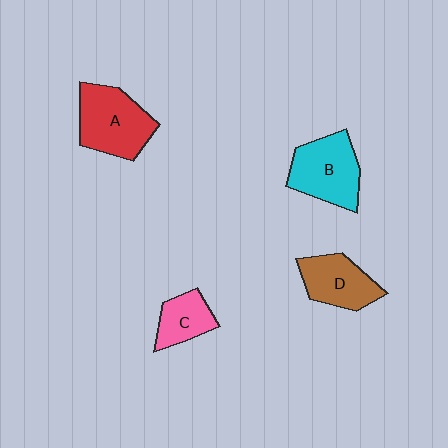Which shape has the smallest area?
Shape C (pink).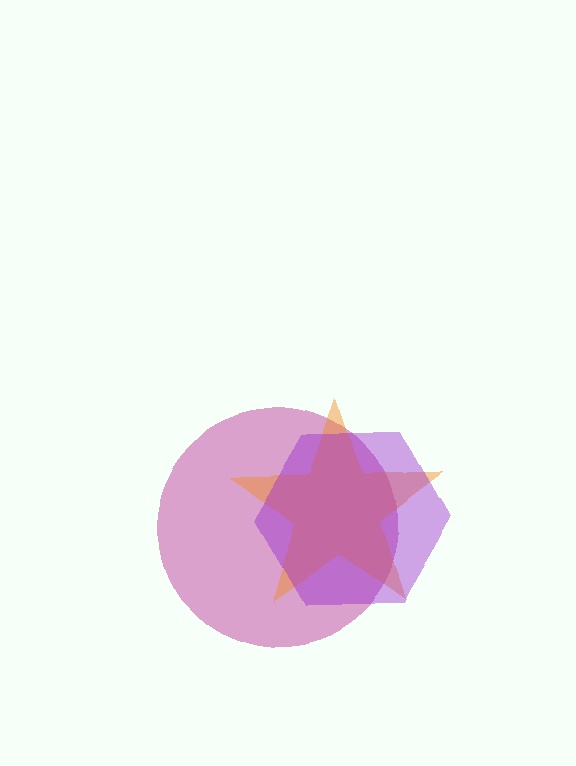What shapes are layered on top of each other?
The layered shapes are: a magenta circle, an orange star, a purple hexagon.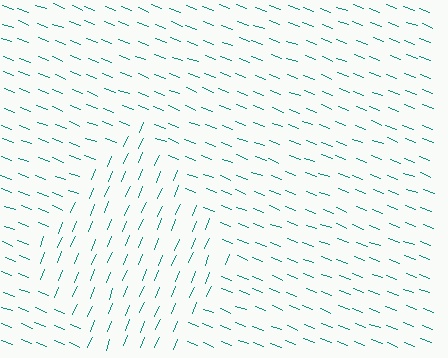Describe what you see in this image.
The image is filled with small teal line segments. A diamond region in the image has lines oriented differently from the surrounding lines, creating a visible texture boundary.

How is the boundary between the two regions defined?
The boundary is defined purely by a change in line orientation (approximately 88 degrees difference). All lines are the same color and thickness.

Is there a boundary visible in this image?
Yes, there is a texture boundary formed by a change in line orientation.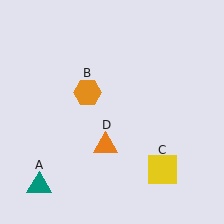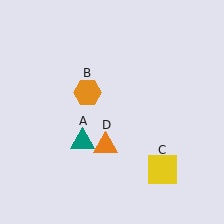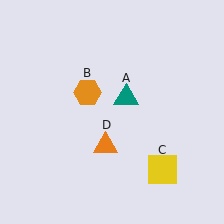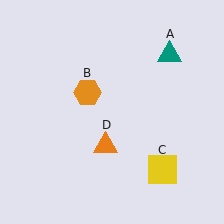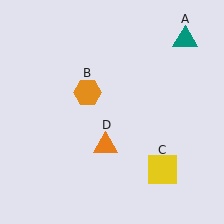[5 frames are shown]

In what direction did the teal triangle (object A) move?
The teal triangle (object A) moved up and to the right.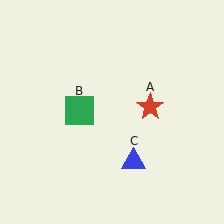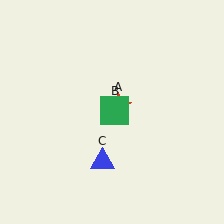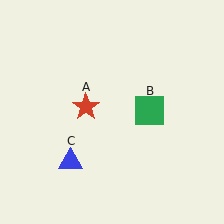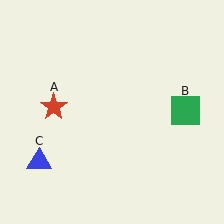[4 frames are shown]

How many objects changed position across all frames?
3 objects changed position: red star (object A), green square (object B), blue triangle (object C).